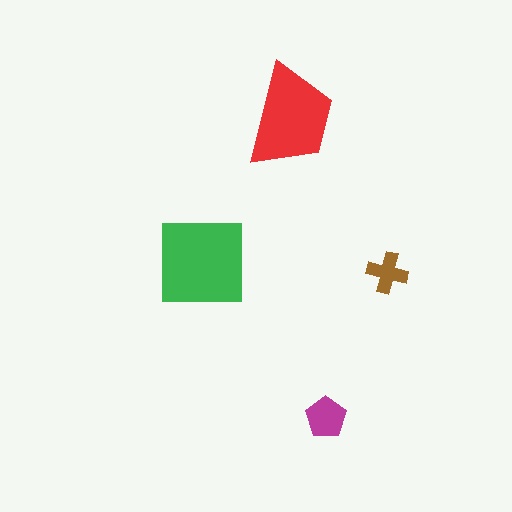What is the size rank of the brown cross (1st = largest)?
4th.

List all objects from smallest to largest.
The brown cross, the magenta pentagon, the red trapezoid, the green square.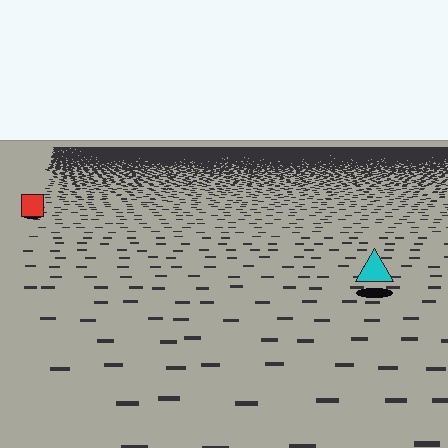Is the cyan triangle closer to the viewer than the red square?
Yes. The cyan triangle is closer — you can tell from the texture gradient: the ground texture is coarser near it.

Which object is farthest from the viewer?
The red square is farthest from the viewer. It appears smaller and the ground texture around it is denser.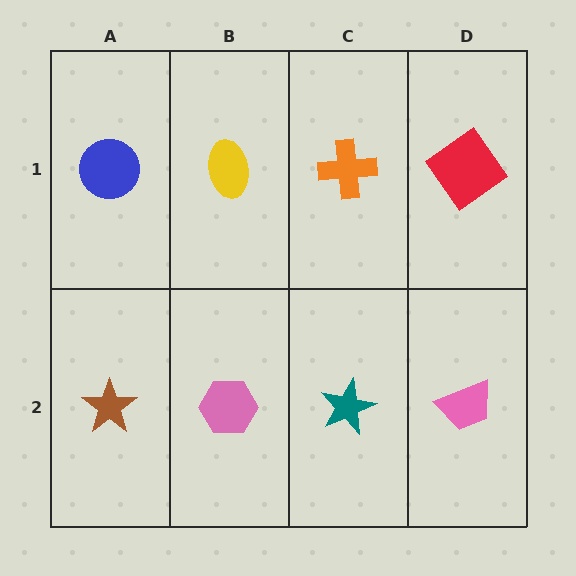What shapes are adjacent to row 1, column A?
A brown star (row 2, column A), a yellow ellipse (row 1, column B).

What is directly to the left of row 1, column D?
An orange cross.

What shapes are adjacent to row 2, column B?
A yellow ellipse (row 1, column B), a brown star (row 2, column A), a teal star (row 2, column C).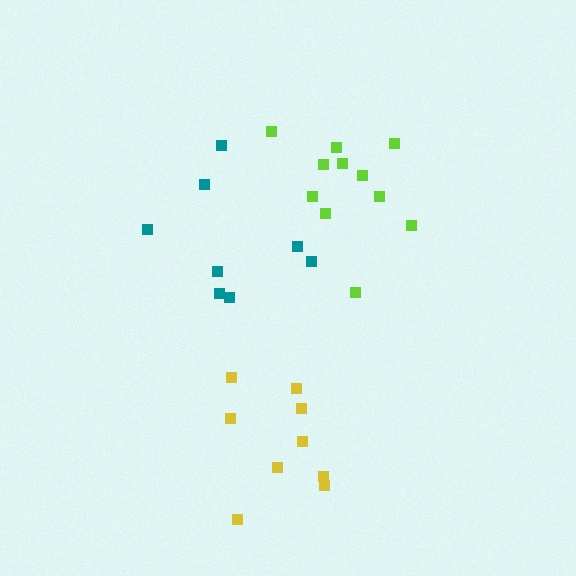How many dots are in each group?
Group 1: 11 dots, Group 2: 9 dots, Group 3: 8 dots (28 total).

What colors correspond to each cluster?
The clusters are colored: lime, yellow, teal.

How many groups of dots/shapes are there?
There are 3 groups.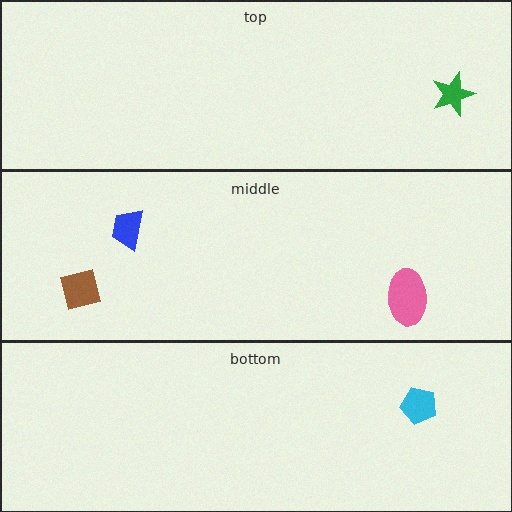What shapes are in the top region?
The green star.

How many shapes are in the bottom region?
1.